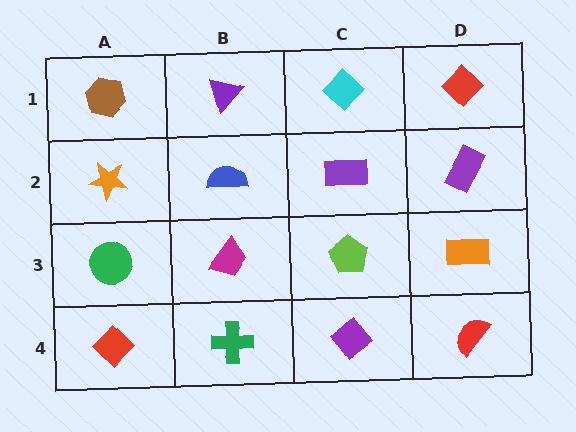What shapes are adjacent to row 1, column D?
A purple rectangle (row 2, column D), a cyan diamond (row 1, column C).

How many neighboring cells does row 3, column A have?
3.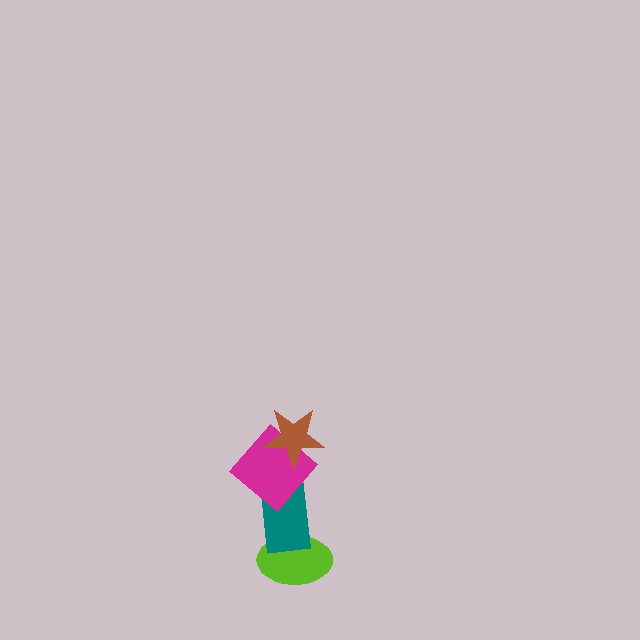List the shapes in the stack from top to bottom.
From top to bottom: the brown star, the magenta diamond, the teal rectangle, the lime ellipse.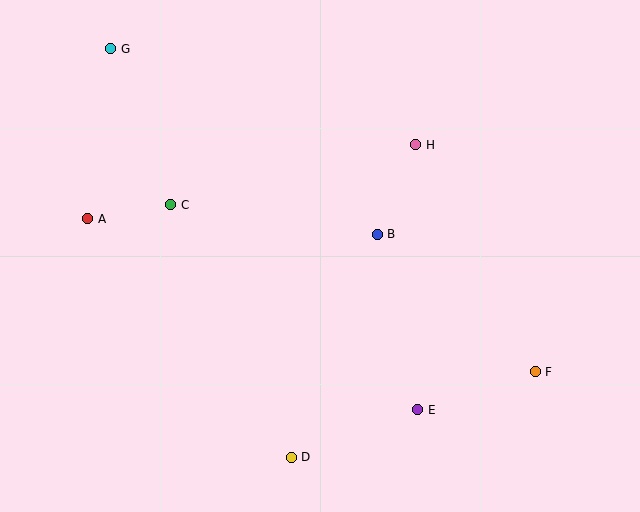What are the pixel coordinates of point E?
Point E is at (418, 410).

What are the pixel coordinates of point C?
Point C is at (171, 205).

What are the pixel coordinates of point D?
Point D is at (291, 457).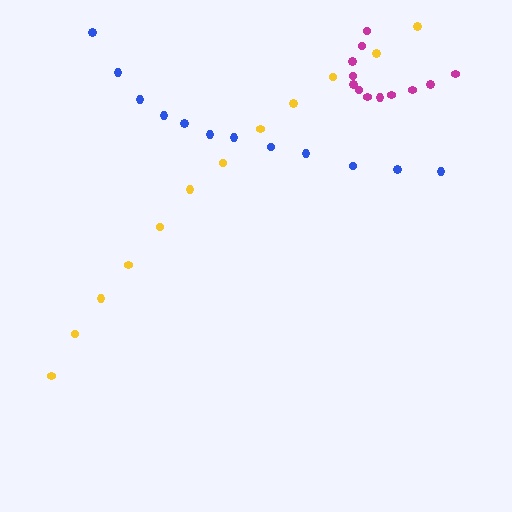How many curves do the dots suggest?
There are 3 distinct paths.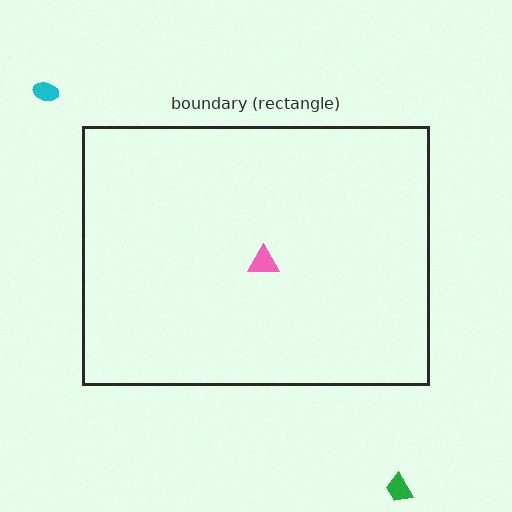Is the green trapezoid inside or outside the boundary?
Outside.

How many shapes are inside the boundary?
1 inside, 2 outside.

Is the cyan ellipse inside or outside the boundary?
Outside.